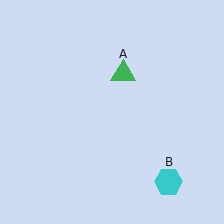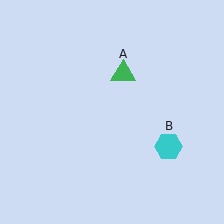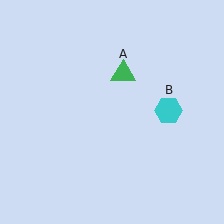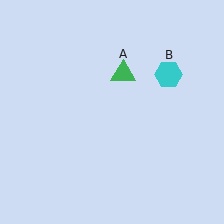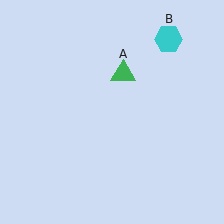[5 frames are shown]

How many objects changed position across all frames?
1 object changed position: cyan hexagon (object B).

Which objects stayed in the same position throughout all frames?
Green triangle (object A) remained stationary.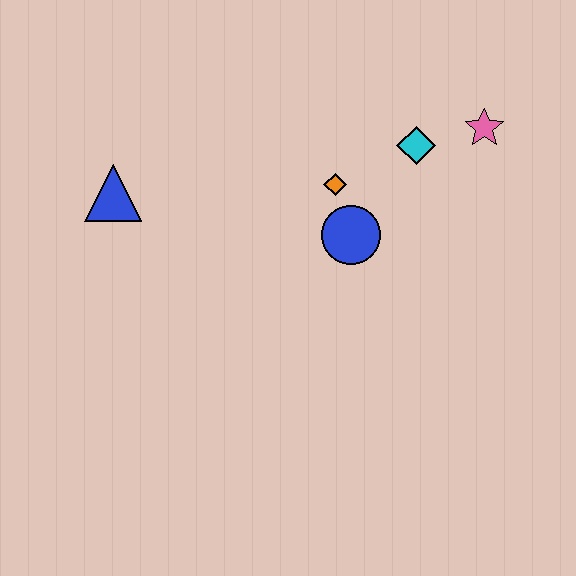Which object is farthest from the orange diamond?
The blue triangle is farthest from the orange diamond.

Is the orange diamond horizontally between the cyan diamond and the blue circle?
No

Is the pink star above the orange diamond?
Yes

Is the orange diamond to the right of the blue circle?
No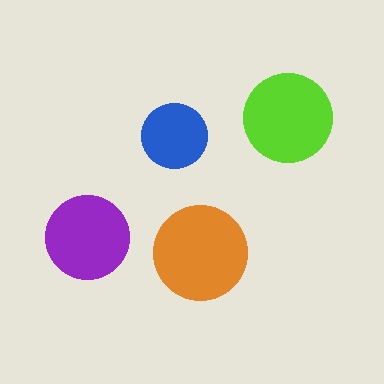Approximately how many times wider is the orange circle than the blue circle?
About 1.5 times wider.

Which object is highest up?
The lime circle is topmost.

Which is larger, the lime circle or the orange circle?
The orange one.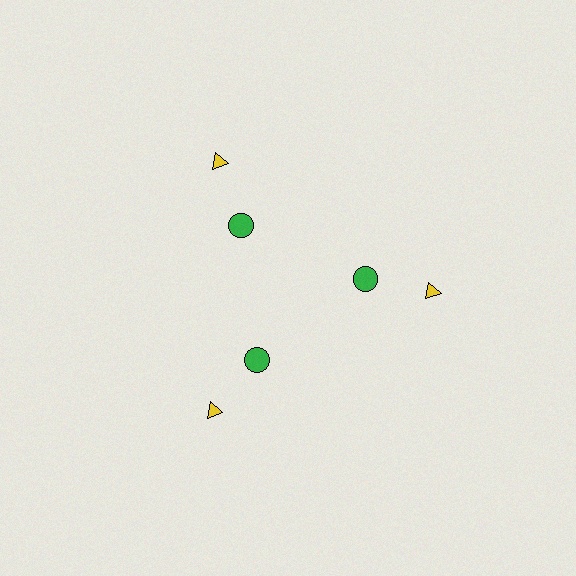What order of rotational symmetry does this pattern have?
This pattern has 3-fold rotational symmetry.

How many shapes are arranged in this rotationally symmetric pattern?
There are 6 shapes, arranged in 3 groups of 2.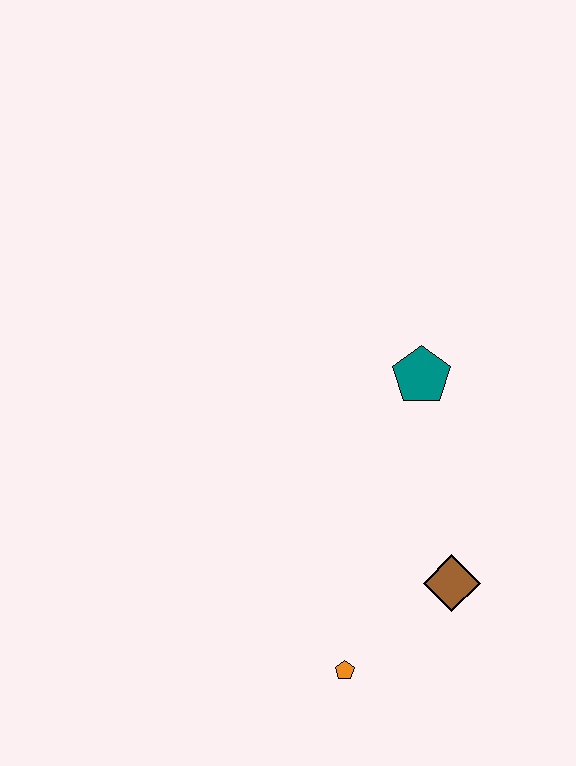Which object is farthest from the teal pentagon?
The orange pentagon is farthest from the teal pentagon.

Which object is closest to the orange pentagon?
The brown diamond is closest to the orange pentagon.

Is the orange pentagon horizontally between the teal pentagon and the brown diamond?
No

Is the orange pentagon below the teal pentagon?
Yes